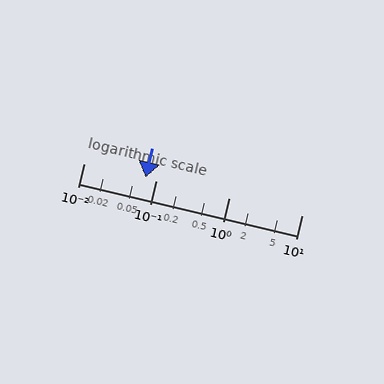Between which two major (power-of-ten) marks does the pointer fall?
The pointer is between 0.01 and 0.1.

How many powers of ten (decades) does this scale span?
The scale spans 3 decades, from 0.01 to 10.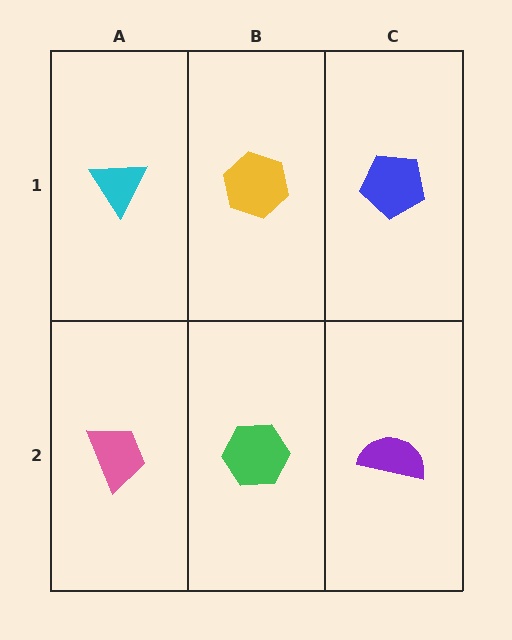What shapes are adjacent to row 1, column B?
A green hexagon (row 2, column B), a cyan triangle (row 1, column A), a blue pentagon (row 1, column C).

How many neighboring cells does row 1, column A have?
2.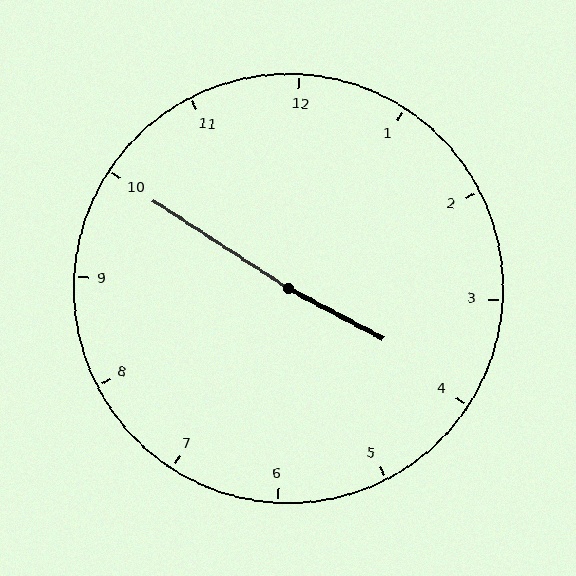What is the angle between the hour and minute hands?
Approximately 175 degrees.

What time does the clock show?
3:50.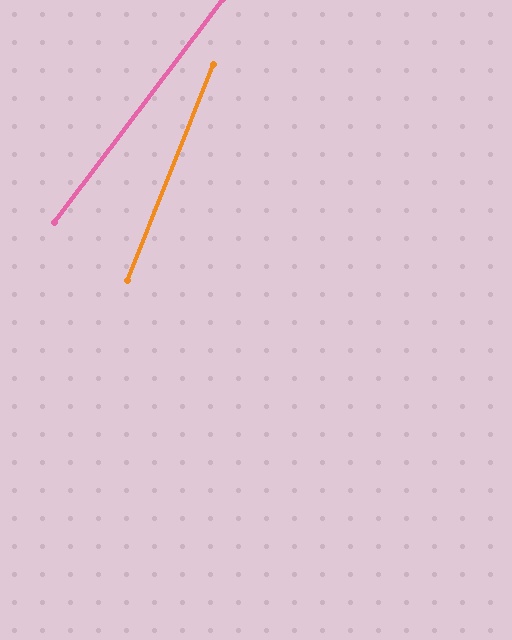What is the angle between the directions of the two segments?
Approximately 15 degrees.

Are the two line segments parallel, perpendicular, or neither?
Neither parallel nor perpendicular — they differ by about 15°.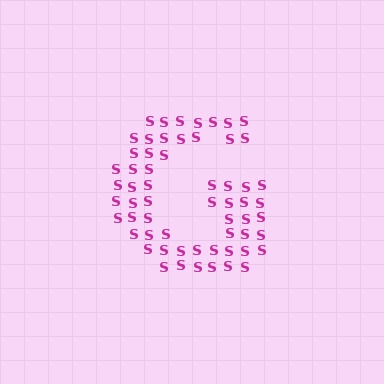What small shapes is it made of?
It is made of small letter S's.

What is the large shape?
The large shape is the letter G.